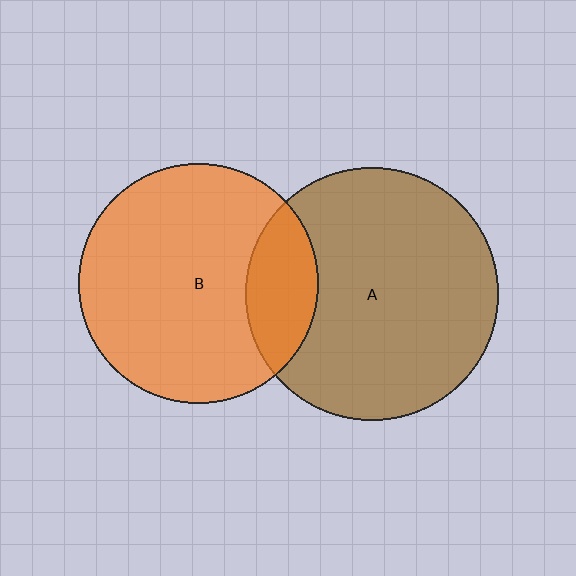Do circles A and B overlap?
Yes.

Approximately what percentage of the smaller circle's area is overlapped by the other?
Approximately 20%.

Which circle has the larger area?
Circle A (brown).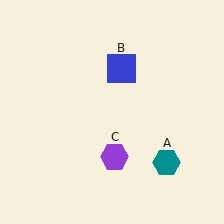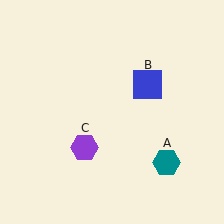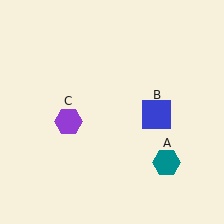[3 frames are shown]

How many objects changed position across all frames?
2 objects changed position: blue square (object B), purple hexagon (object C).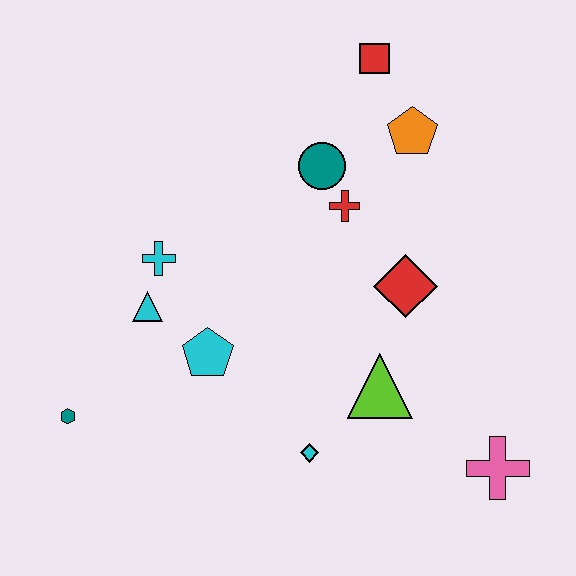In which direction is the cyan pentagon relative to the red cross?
The cyan pentagon is below the red cross.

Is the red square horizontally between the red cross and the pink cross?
Yes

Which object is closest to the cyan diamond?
The lime triangle is closest to the cyan diamond.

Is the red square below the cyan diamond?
No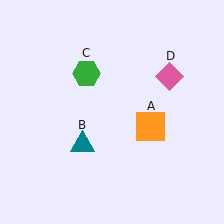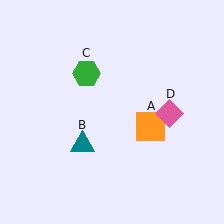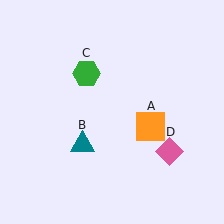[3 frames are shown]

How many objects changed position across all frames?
1 object changed position: pink diamond (object D).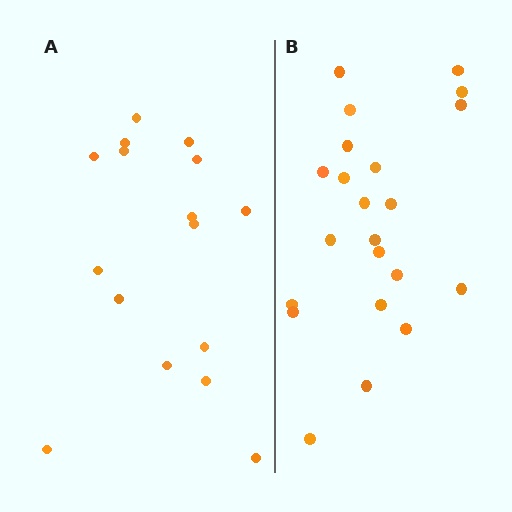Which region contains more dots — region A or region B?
Region B (the right region) has more dots.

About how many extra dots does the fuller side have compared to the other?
Region B has about 6 more dots than region A.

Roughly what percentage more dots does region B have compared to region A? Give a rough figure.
About 40% more.